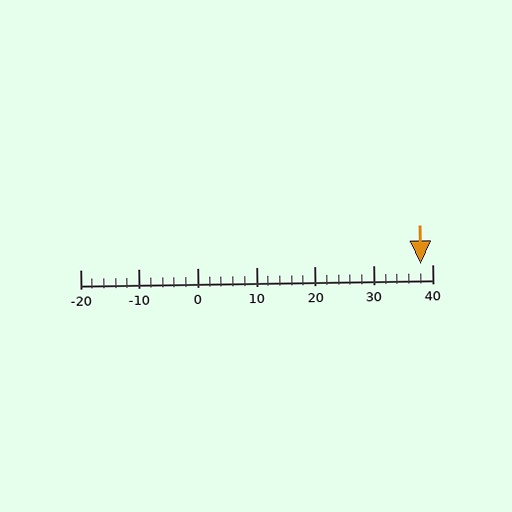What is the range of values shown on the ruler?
The ruler shows values from -20 to 40.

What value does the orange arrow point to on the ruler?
The orange arrow points to approximately 38.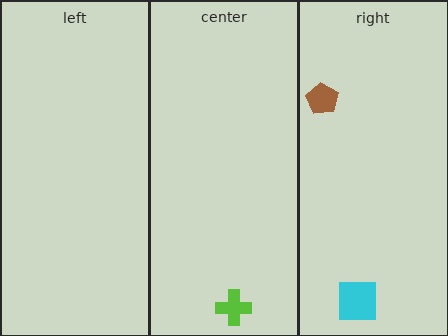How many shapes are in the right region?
2.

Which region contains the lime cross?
The center region.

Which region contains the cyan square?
The right region.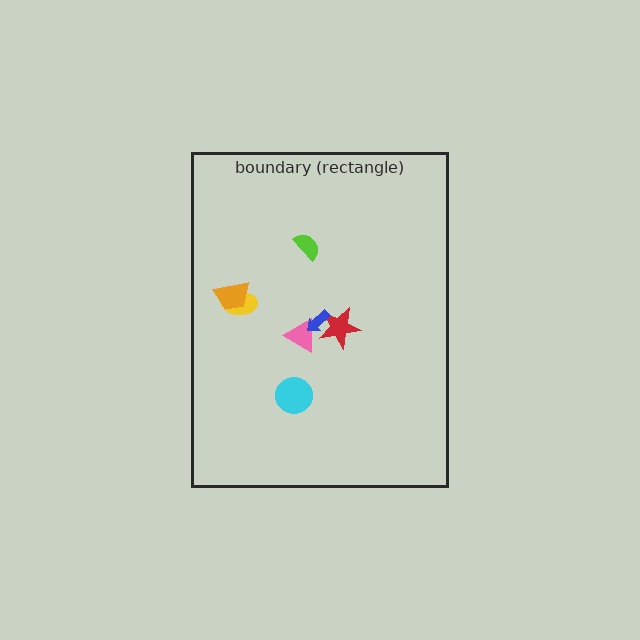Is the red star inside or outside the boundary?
Inside.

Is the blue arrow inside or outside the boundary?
Inside.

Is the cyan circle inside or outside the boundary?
Inside.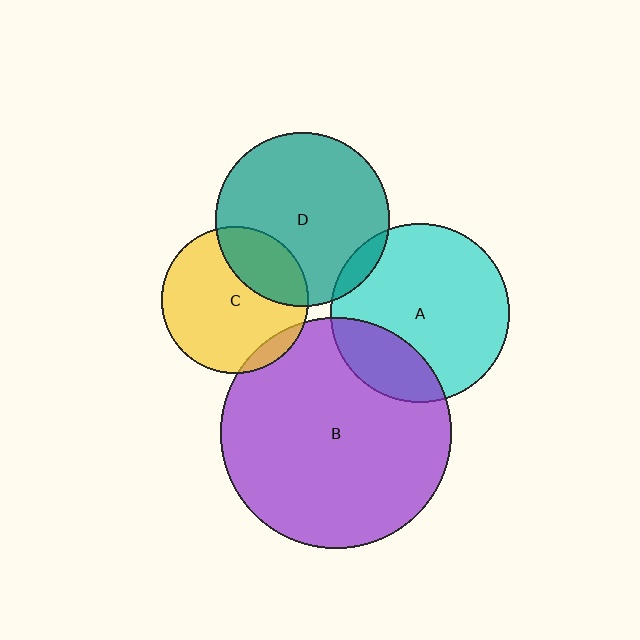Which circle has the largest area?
Circle B (purple).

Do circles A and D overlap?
Yes.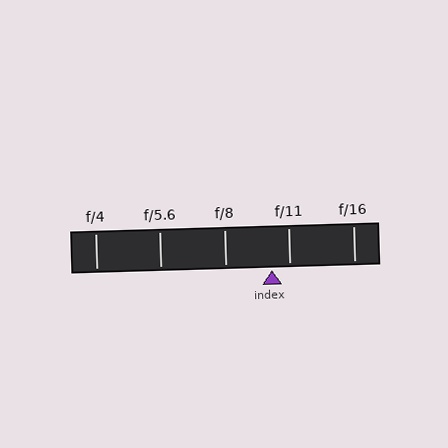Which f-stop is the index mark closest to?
The index mark is closest to f/11.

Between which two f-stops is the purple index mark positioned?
The index mark is between f/8 and f/11.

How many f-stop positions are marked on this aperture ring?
There are 5 f-stop positions marked.